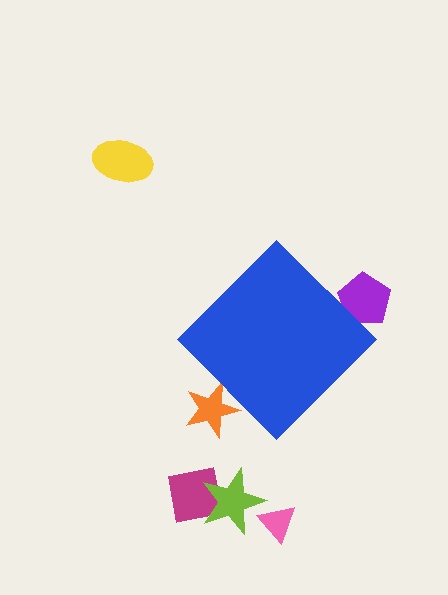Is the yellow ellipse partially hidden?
No, the yellow ellipse is fully visible.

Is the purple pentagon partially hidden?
Yes, the purple pentagon is partially hidden behind the blue diamond.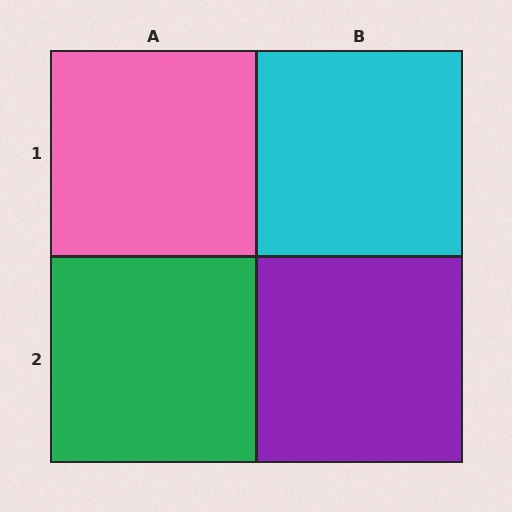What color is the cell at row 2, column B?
Purple.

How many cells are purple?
1 cell is purple.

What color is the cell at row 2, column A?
Green.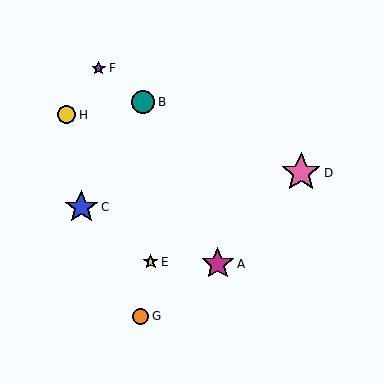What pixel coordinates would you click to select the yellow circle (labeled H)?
Click at (67, 115) to select the yellow circle H.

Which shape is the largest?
The pink star (labeled D) is the largest.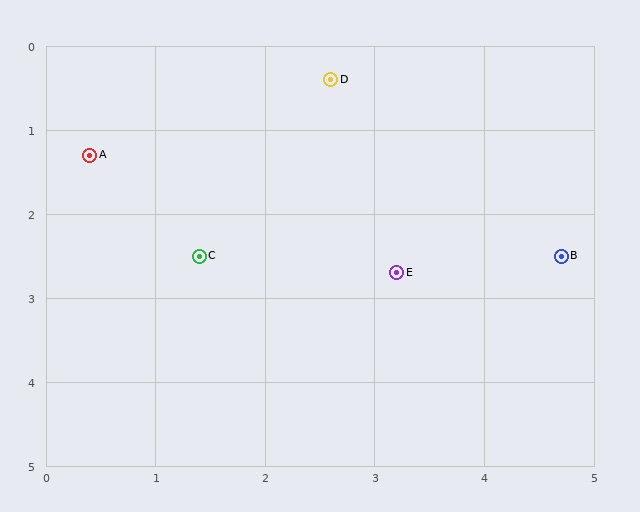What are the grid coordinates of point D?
Point D is at approximately (2.6, 0.4).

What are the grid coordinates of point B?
Point B is at approximately (4.7, 2.5).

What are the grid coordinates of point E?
Point E is at approximately (3.2, 2.7).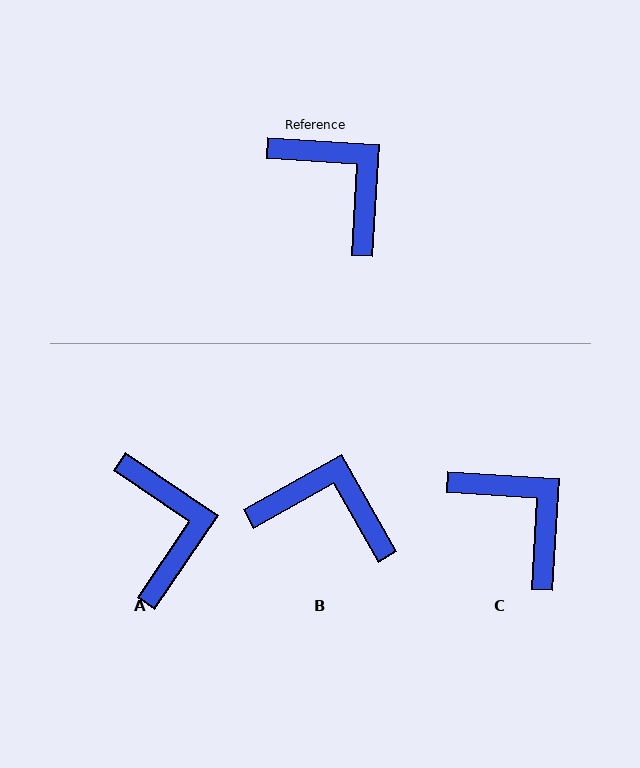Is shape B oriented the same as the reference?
No, it is off by about 33 degrees.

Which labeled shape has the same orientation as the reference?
C.